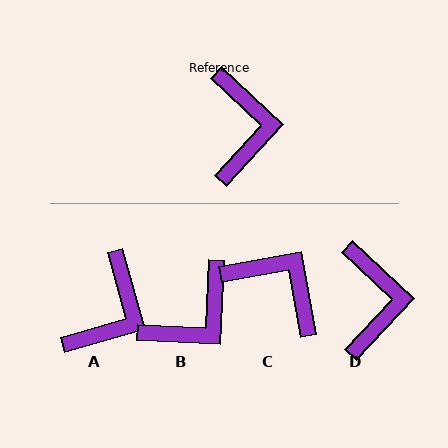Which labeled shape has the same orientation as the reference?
D.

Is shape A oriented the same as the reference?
No, it is off by about 31 degrees.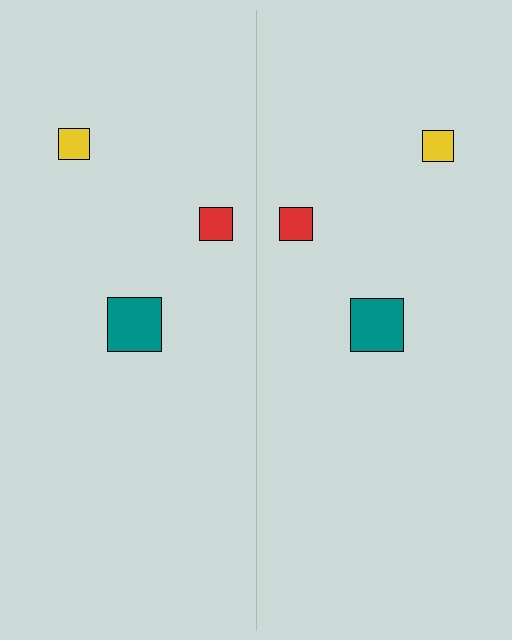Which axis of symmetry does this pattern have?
The pattern has a vertical axis of symmetry running through the center of the image.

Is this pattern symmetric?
Yes, this pattern has bilateral (reflection) symmetry.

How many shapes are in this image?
There are 6 shapes in this image.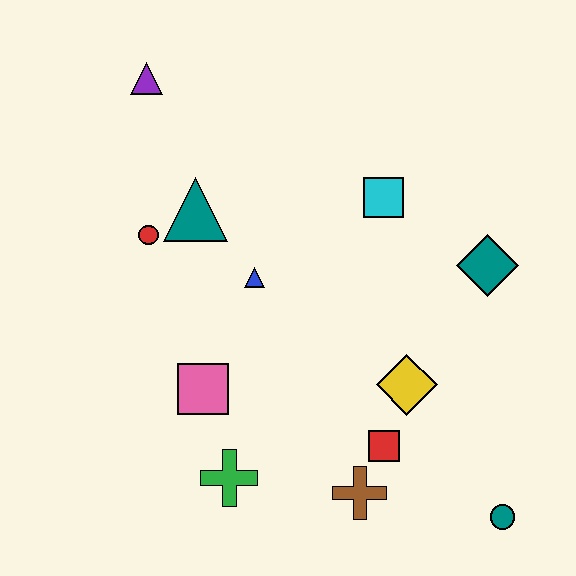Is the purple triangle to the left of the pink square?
Yes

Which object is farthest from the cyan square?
The teal circle is farthest from the cyan square.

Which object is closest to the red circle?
The teal triangle is closest to the red circle.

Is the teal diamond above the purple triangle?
No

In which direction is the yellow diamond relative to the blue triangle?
The yellow diamond is to the right of the blue triangle.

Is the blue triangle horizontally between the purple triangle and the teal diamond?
Yes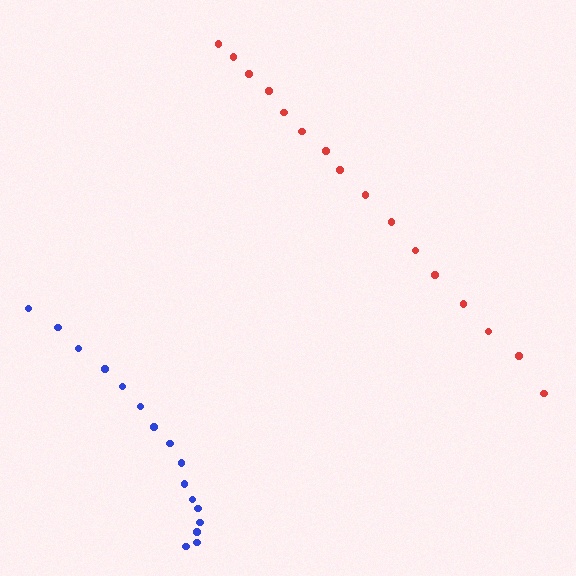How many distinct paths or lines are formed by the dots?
There are 2 distinct paths.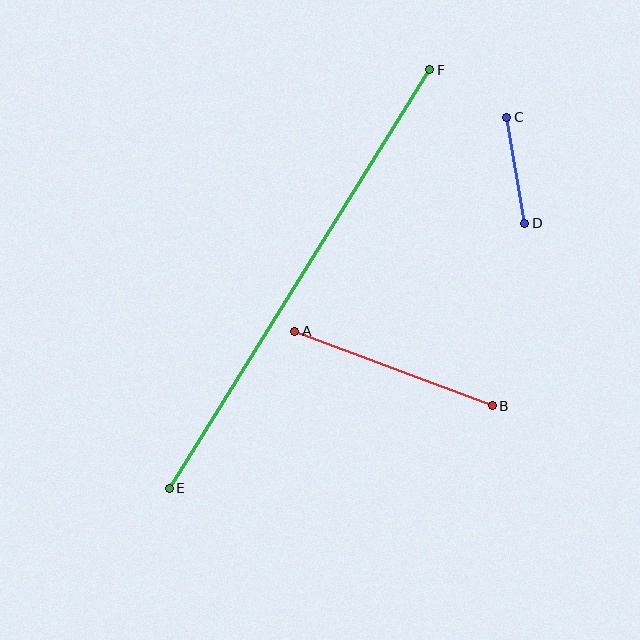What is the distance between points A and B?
The distance is approximately 211 pixels.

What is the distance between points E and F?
The distance is approximately 493 pixels.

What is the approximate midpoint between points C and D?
The midpoint is at approximately (516, 170) pixels.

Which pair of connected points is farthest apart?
Points E and F are farthest apart.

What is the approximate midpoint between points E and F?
The midpoint is at approximately (299, 279) pixels.